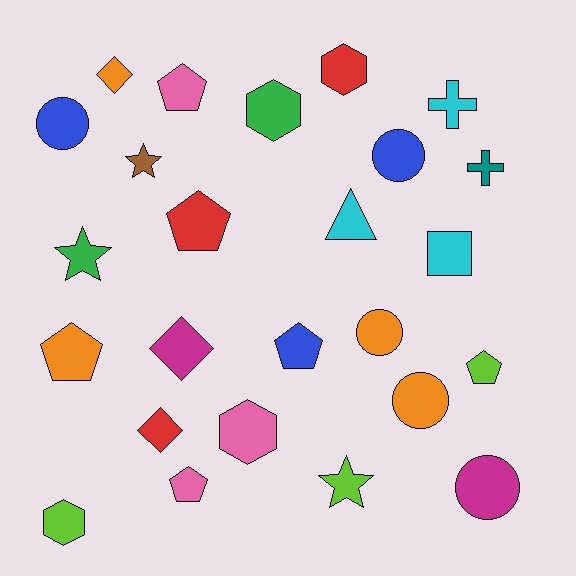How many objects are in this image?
There are 25 objects.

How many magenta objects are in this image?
There are 2 magenta objects.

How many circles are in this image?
There are 5 circles.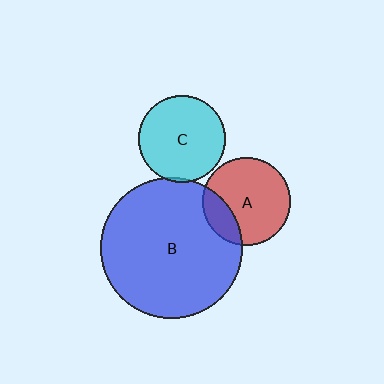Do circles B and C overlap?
Yes.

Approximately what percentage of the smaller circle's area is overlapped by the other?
Approximately 5%.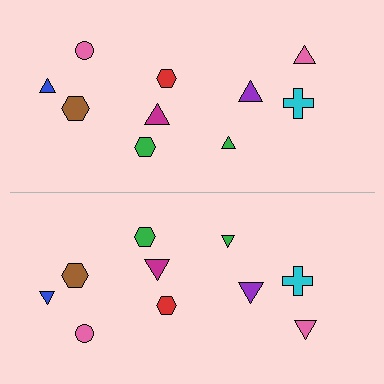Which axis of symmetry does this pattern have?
The pattern has a horizontal axis of symmetry running through the center of the image.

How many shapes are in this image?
There are 20 shapes in this image.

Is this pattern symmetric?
Yes, this pattern has bilateral (reflection) symmetry.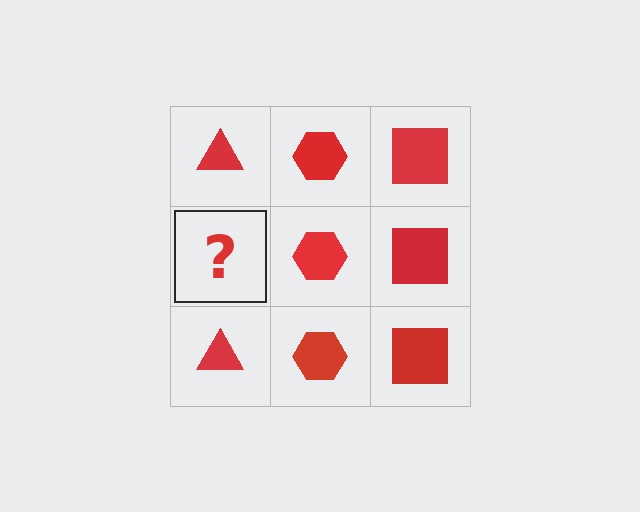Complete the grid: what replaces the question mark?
The question mark should be replaced with a red triangle.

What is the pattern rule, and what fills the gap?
The rule is that each column has a consistent shape. The gap should be filled with a red triangle.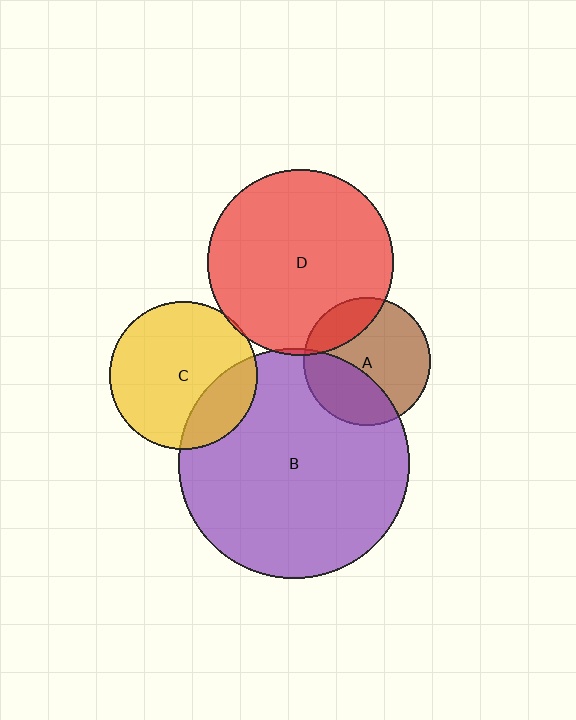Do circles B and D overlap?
Yes.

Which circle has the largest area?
Circle B (purple).